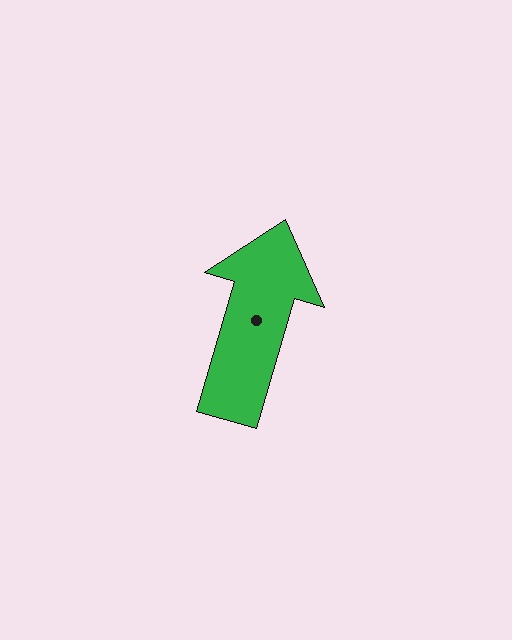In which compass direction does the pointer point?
North.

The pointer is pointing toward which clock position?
Roughly 1 o'clock.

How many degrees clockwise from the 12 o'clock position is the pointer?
Approximately 16 degrees.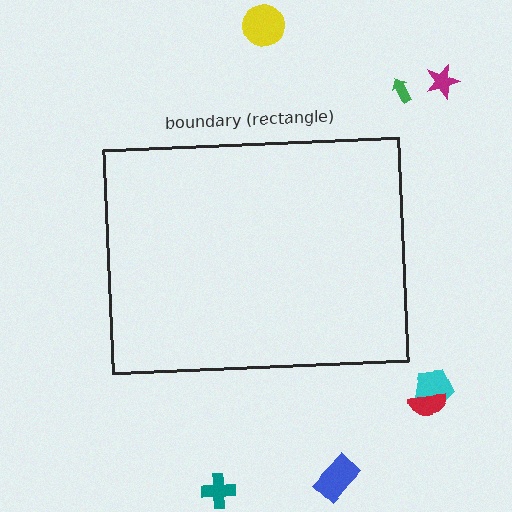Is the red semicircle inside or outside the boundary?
Outside.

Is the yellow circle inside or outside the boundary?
Outside.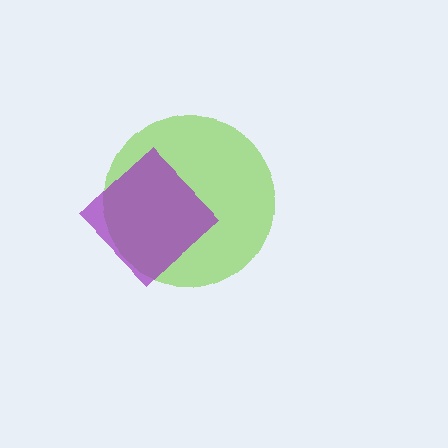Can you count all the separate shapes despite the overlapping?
Yes, there are 2 separate shapes.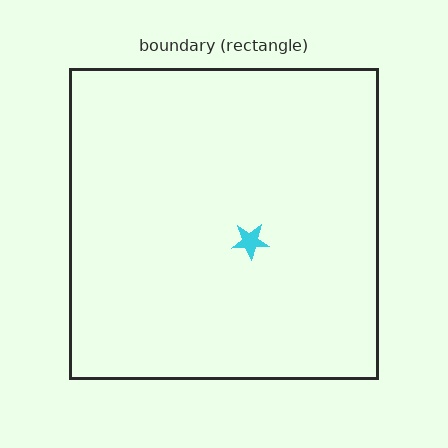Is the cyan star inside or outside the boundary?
Inside.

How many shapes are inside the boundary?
1 inside, 0 outside.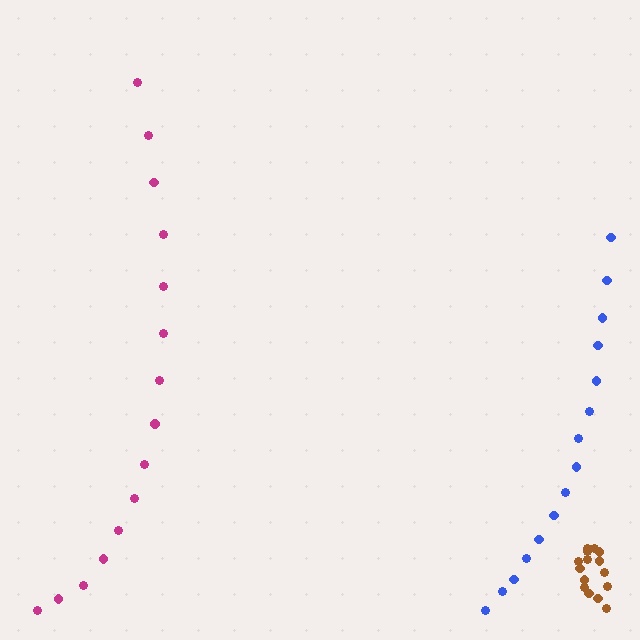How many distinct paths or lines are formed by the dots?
There are 3 distinct paths.